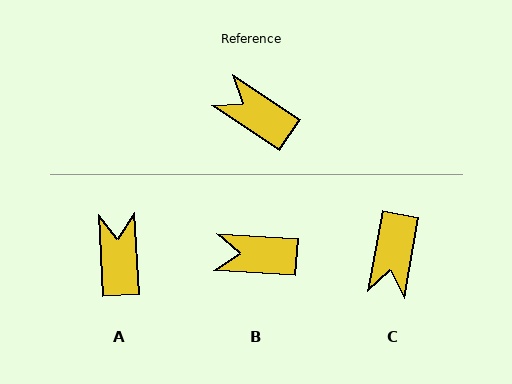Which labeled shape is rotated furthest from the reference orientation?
C, about 114 degrees away.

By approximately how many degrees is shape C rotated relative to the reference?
Approximately 114 degrees counter-clockwise.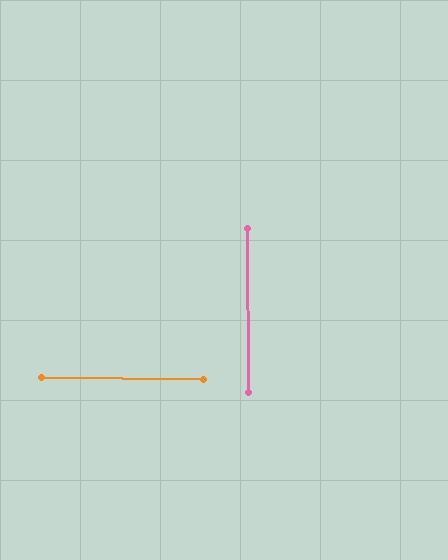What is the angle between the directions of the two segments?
Approximately 89 degrees.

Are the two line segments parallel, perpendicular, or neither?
Perpendicular — they meet at approximately 89°.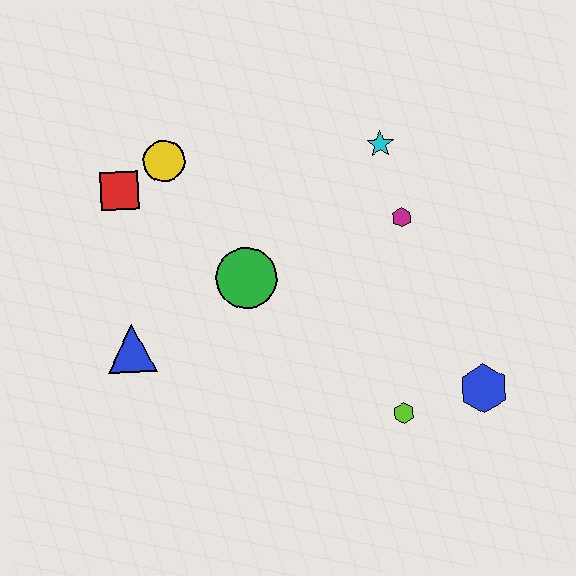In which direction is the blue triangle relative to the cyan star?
The blue triangle is to the left of the cyan star.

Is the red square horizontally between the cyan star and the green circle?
No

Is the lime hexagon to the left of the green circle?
No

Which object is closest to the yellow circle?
The red square is closest to the yellow circle.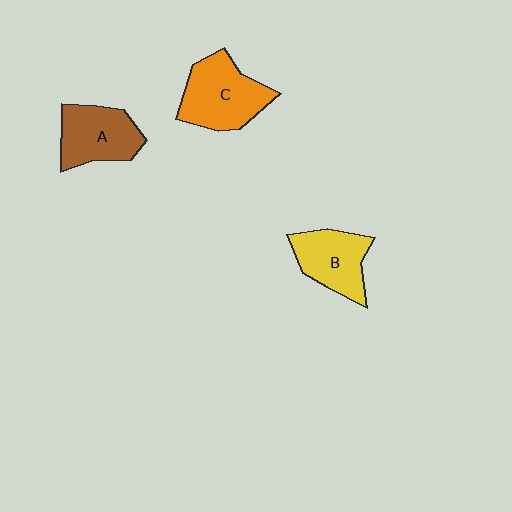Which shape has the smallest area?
Shape B (yellow).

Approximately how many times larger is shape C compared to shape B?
Approximately 1.3 times.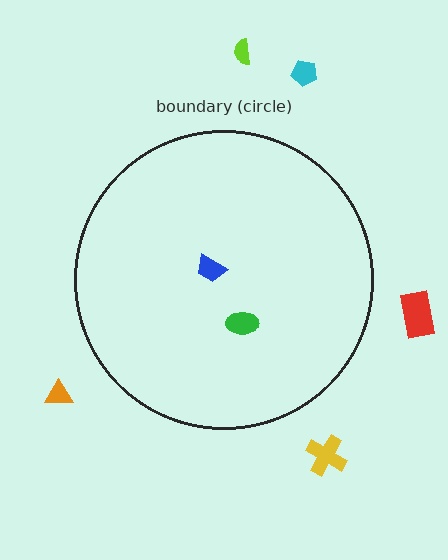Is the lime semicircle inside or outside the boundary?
Outside.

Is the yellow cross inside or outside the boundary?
Outside.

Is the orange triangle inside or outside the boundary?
Outside.